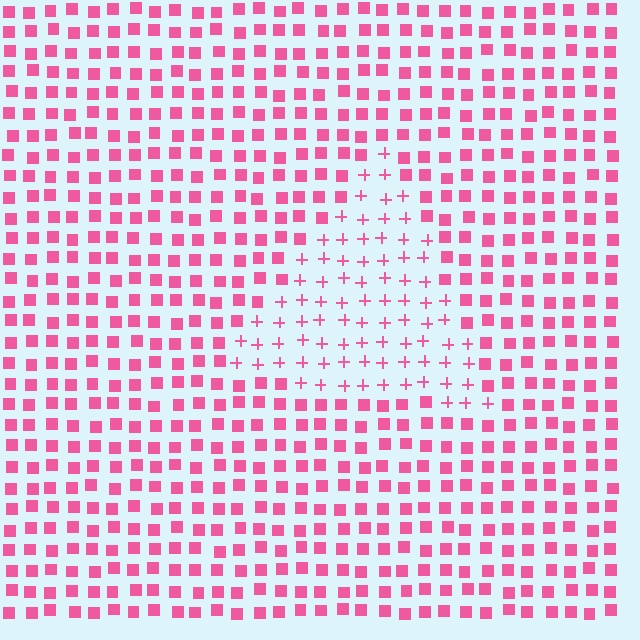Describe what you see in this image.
The image is filled with small pink elements arranged in a uniform grid. A triangle-shaped region contains plus signs, while the surrounding area contains squares. The boundary is defined purely by the change in element shape.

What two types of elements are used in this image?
The image uses plus signs inside the triangle region and squares outside it.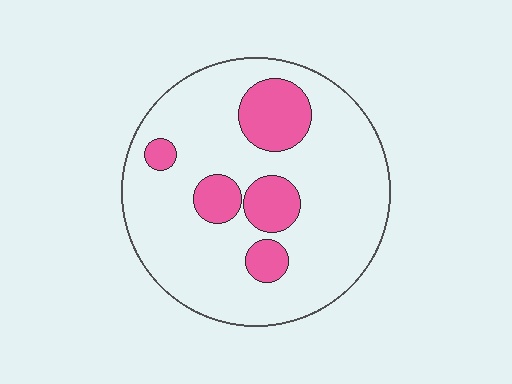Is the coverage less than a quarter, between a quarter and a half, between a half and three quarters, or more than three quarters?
Less than a quarter.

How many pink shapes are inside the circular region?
5.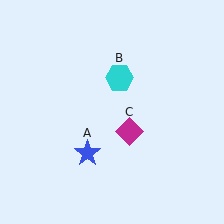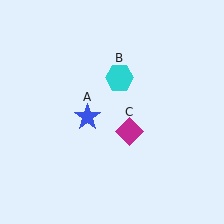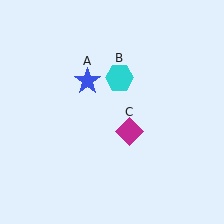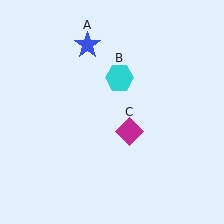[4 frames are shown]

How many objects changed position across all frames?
1 object changed position: blue star (object A).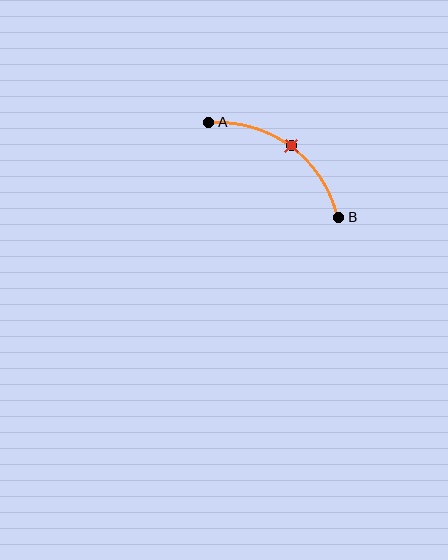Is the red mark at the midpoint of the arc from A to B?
Yes. The red mark lies on the arc at equal arc-length from both A and B — it is the arc midpoint.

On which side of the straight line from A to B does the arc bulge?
The arc bulges above and to the right of the straight line connecting A and B.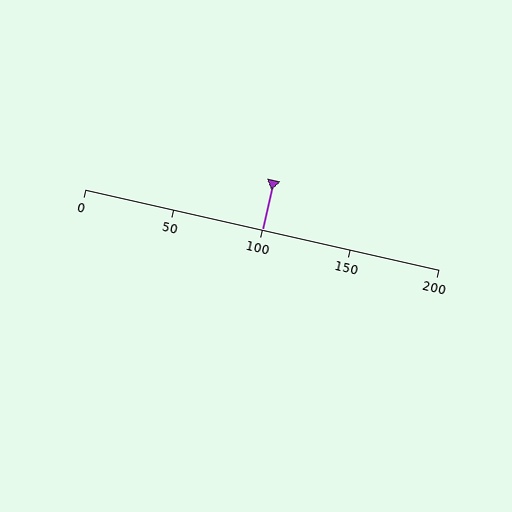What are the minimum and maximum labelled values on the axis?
The axis runs from 0 to 200.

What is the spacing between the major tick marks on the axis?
The major ticks are spaced 50 apart.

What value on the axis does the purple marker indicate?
The marker indicates approximately 100.